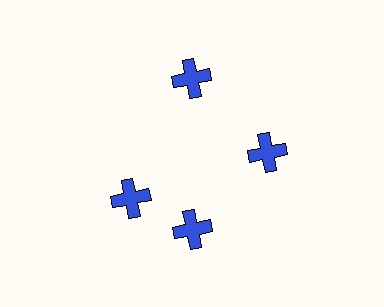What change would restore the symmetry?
The symmetry would be restored by rotating it back into even spacing with its neighbors so that all 4 crosses sit at equal angles and equal distance from the center.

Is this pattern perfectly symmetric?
No. The 4 blue crosses are arranged in a ring, but one element near the 9 o'clock position is rotated out of alignment along the ring, breaking the 4-fold rotational symmetry.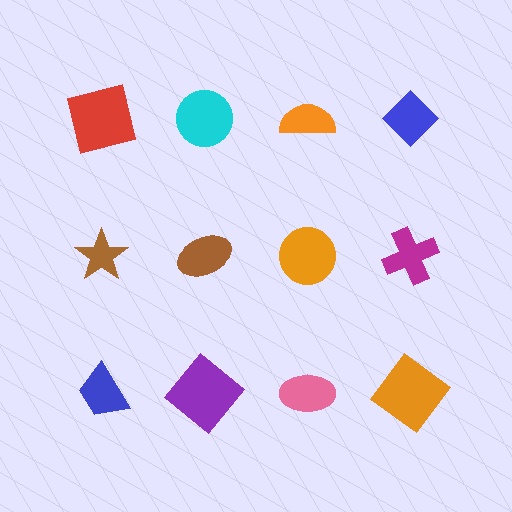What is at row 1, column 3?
An orange semicircle.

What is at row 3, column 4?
An orange diamond.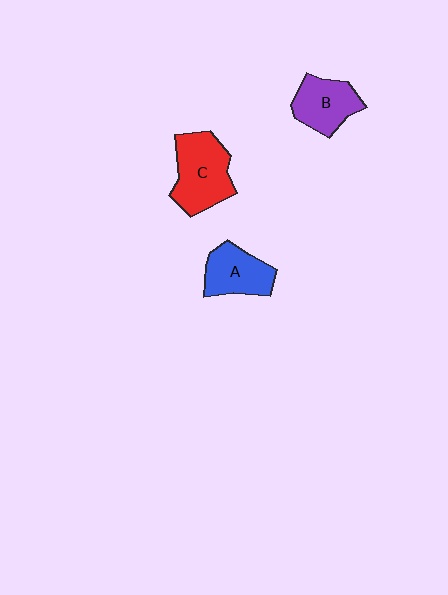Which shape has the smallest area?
Shape B (purple).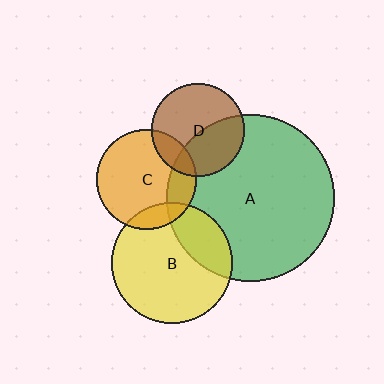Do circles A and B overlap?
Yes.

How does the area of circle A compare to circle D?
Approximately 3.2 times.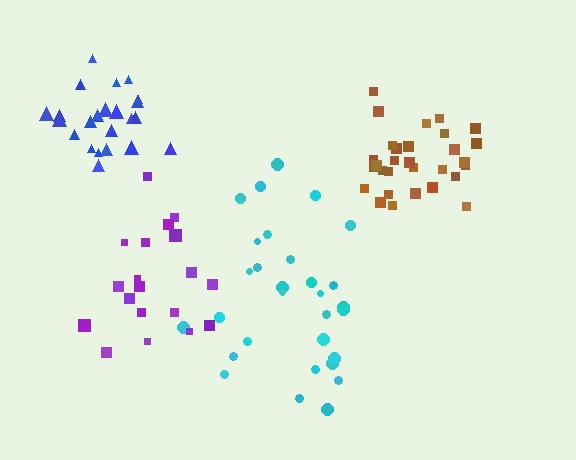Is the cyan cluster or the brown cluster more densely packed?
Brown.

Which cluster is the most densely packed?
Brown.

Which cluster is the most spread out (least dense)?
Cyan.